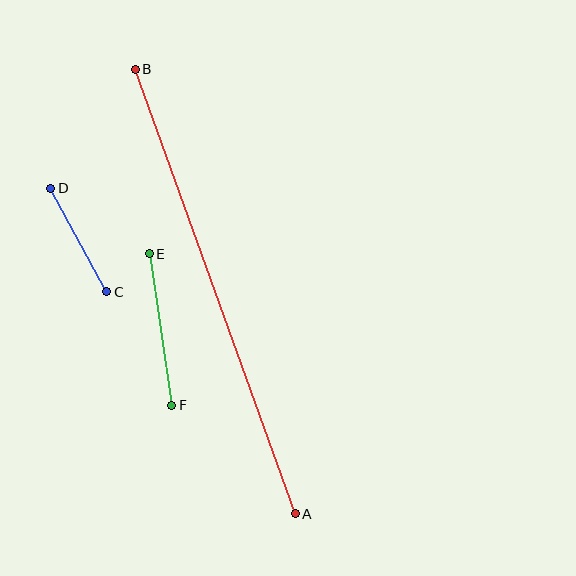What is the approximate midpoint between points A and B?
The midpoint is at approximately (215, 292) pixels.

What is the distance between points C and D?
The distance is approximately 118 pixels.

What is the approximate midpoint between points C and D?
The midpoint is at approximately (79, 240) pixels.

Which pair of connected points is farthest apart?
Points A and B are farthest apart.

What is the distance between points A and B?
The distance is approximately 473 pixels.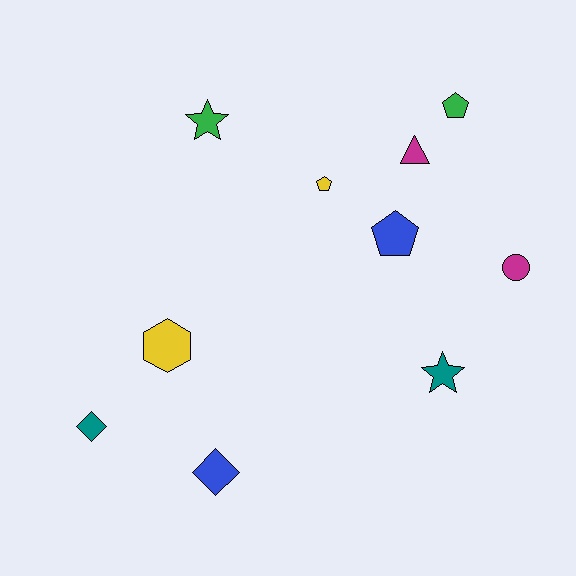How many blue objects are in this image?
There are 2 blue objects.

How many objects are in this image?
There are 10 objects.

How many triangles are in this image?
There is 1 triangle.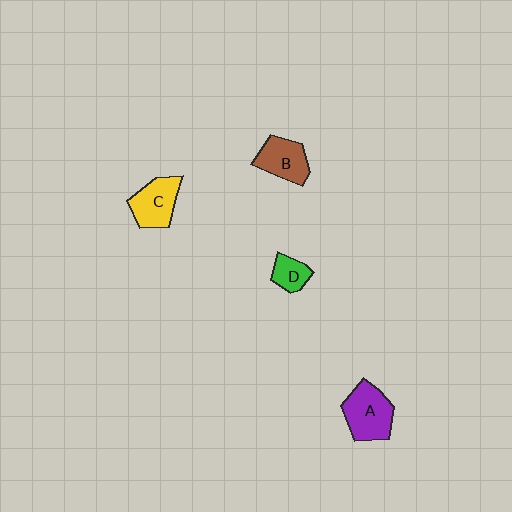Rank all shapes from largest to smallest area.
From largest to smallest: A (purple), C (yellow), B (brown), D (green).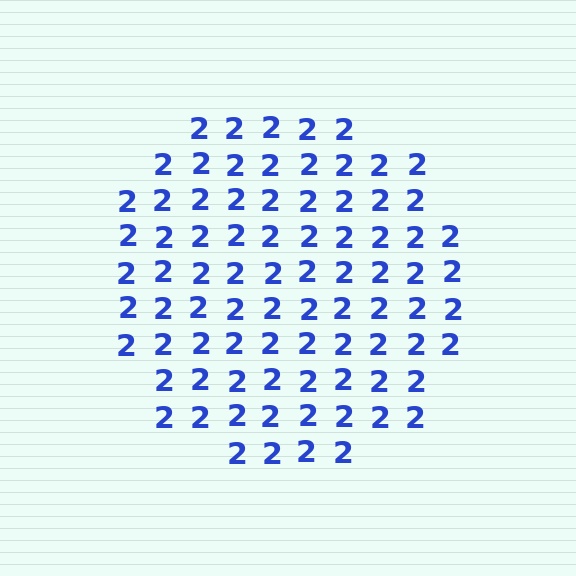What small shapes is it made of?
It is made of small digit 2's.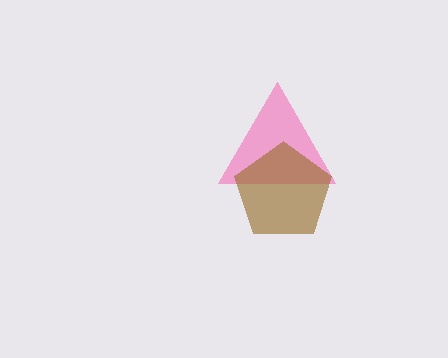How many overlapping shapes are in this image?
There are 2 overlapping shapes in the image.